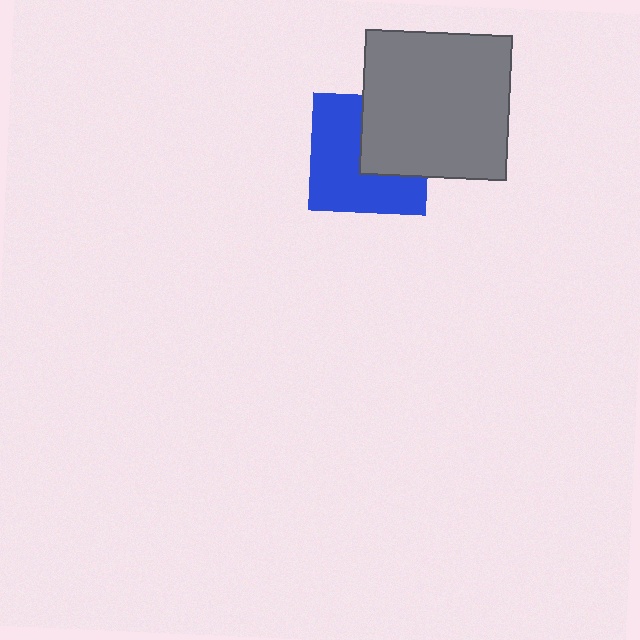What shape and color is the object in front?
The object in front is a gray rectangle.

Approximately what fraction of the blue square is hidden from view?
Roughly 40% of the blue square is hidden behind the gray rectangle.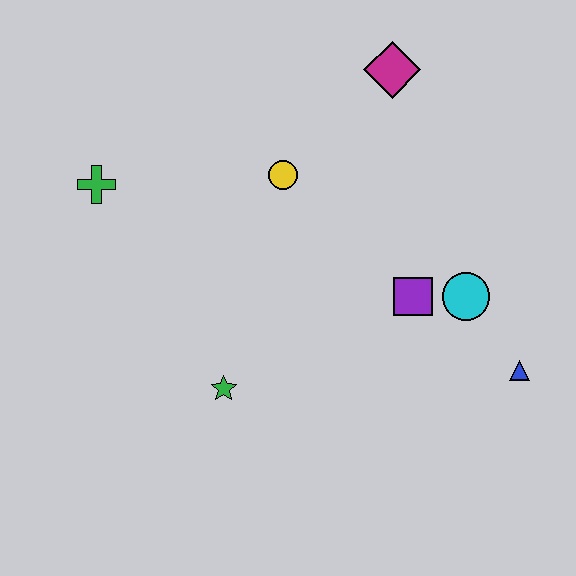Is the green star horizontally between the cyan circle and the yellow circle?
No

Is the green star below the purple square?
Yes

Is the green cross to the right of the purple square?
No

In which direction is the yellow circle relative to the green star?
The yellow circle is above the green star.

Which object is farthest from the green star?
The magenta diamond is farthest from the green star.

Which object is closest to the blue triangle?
The cyan circle is closest to the blue triangle.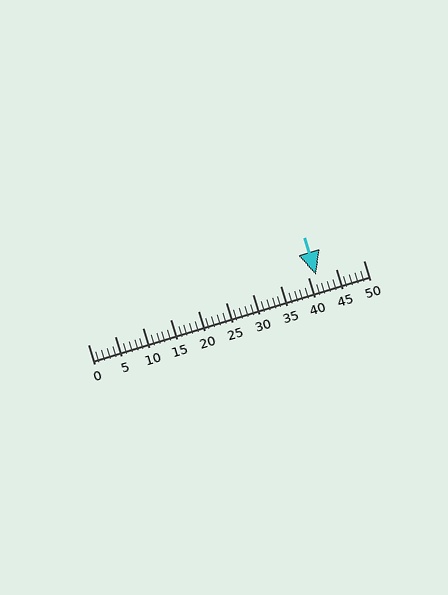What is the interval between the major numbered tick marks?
The major tick marks are spaced 5 units apart.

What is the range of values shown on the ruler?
The ruler shows values from 0 to 50.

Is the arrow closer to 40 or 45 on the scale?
The arrow is closer to 40.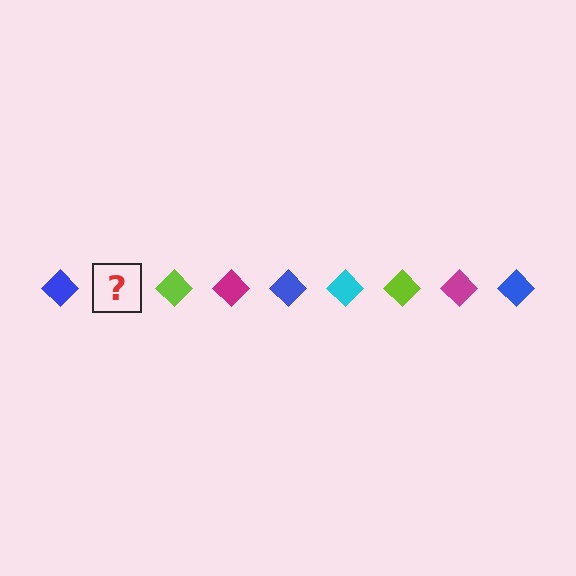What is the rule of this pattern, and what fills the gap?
The rule is that the pattern cycles through blue, cyan, lime, magenta diamonds. The gap should be filled with a cyan diamond.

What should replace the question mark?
The question mark should be replaced with a cyan diamond.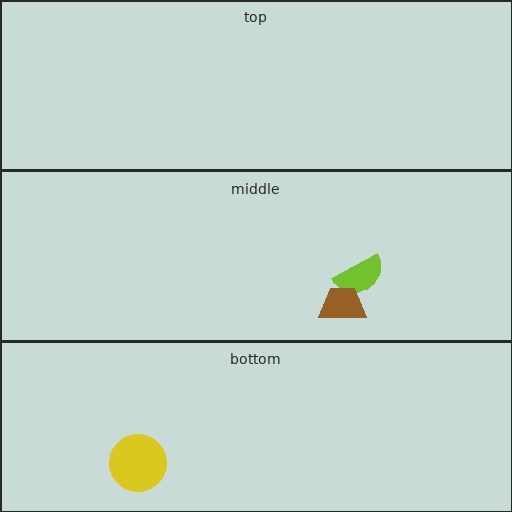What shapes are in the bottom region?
The yellow circle.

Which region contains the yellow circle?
The bottom region.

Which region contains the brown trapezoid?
The middle region.